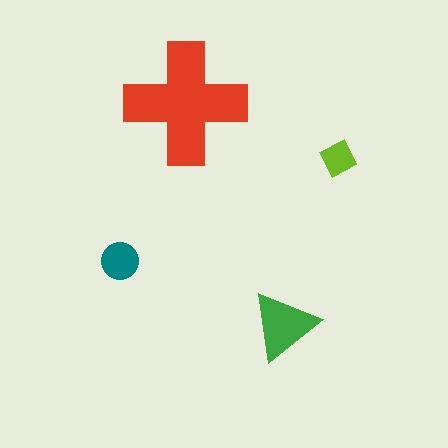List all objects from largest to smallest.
The red cross, the green triangle, the teal circle, the lime square.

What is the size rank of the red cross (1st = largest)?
1st.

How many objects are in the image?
There are 4 objects in the image.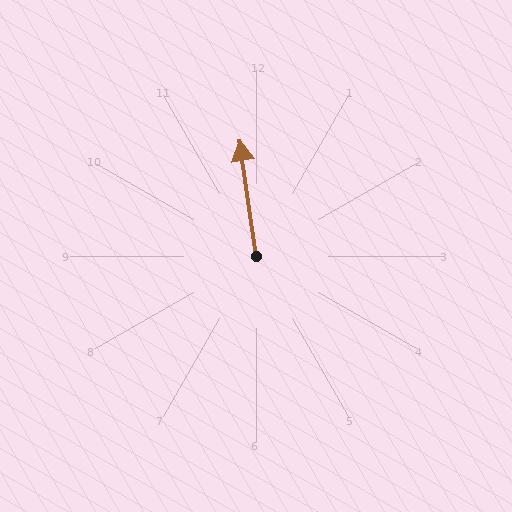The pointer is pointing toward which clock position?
Roughly 12 o'clock.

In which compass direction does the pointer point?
North.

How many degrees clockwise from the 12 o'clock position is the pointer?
Approximately 352 degrees.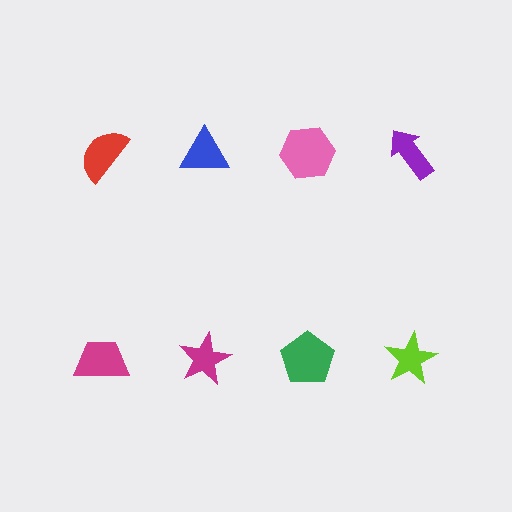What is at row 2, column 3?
A green pentagon.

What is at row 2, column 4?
A lime star.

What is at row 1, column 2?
A blue triangle.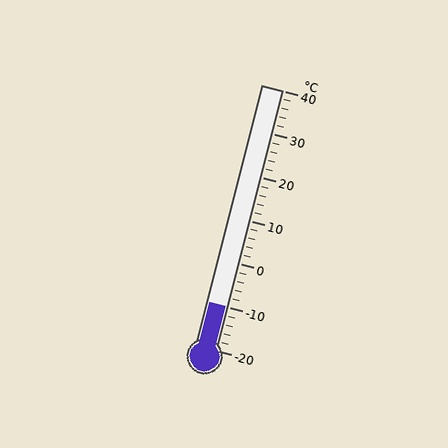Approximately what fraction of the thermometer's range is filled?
The thermometer is filled to approximately 15% of its range.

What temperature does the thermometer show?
The thermometer shows approximately -10°C.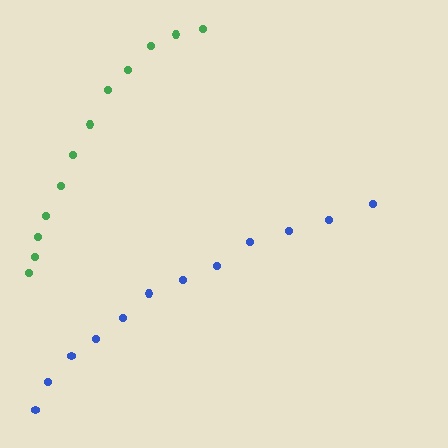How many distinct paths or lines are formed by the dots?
There are 2 distinct paths.